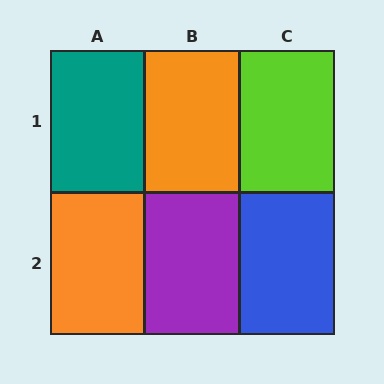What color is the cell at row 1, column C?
Lime.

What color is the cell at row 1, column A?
Teal.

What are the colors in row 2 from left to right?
Orange, purple, blue.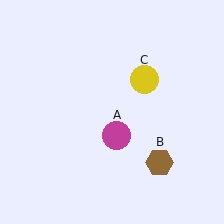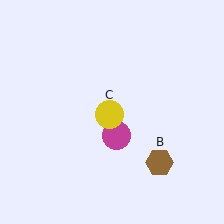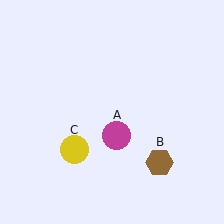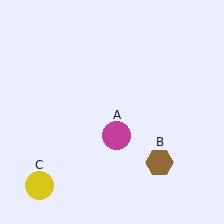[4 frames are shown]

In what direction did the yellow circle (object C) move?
The yellow circle (object C) moved down and to the left.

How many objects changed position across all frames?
1 object changed position: yellow circle (object C).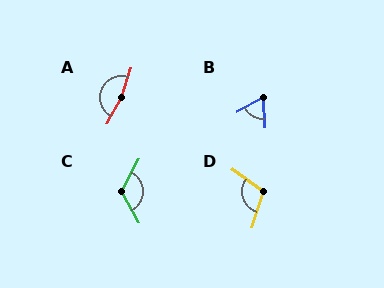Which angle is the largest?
A, at approximately 169 degrees.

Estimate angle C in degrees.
Approximately 122 degrees.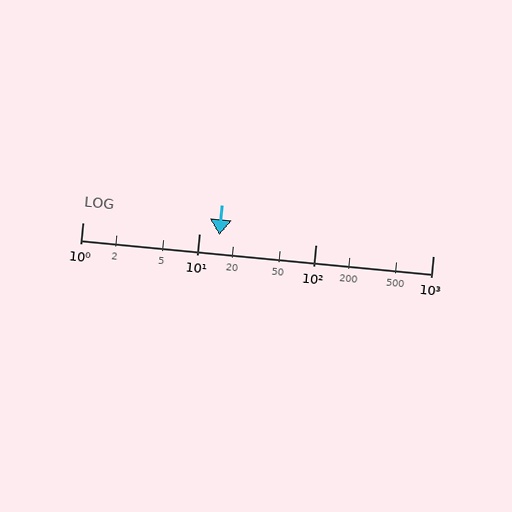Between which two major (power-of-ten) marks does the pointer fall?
The pointer is between 10 and 100.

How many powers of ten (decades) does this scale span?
The scale spans 3 decades, from 1 to 1000.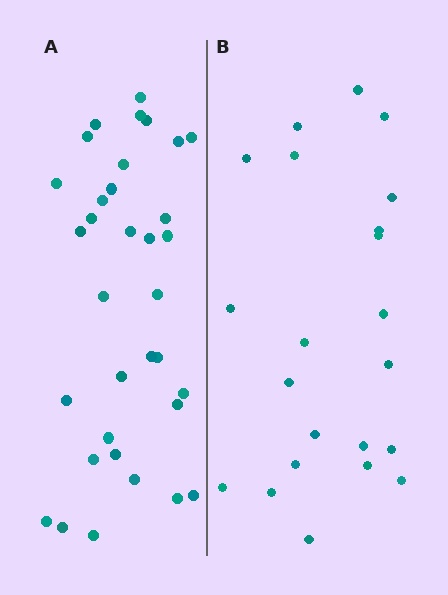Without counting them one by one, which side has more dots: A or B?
Region A (the left region) has more dots.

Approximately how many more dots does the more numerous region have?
Region A has roughly 12 or so more dots than region B.